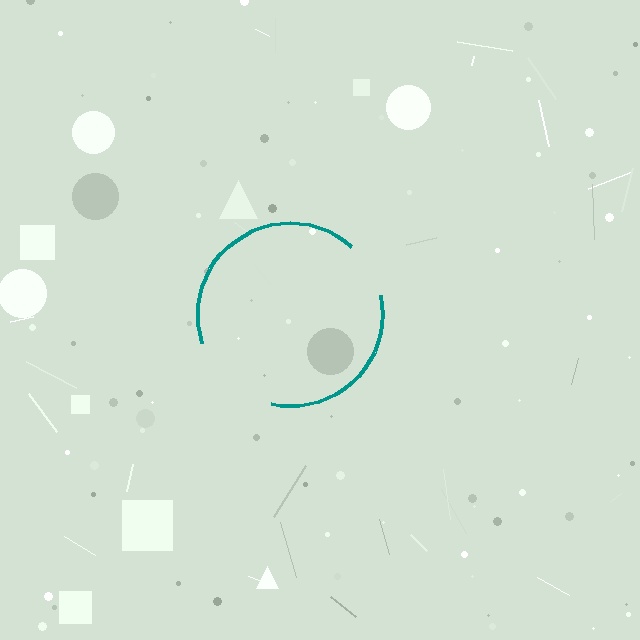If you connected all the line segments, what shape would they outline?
They would outline a circle.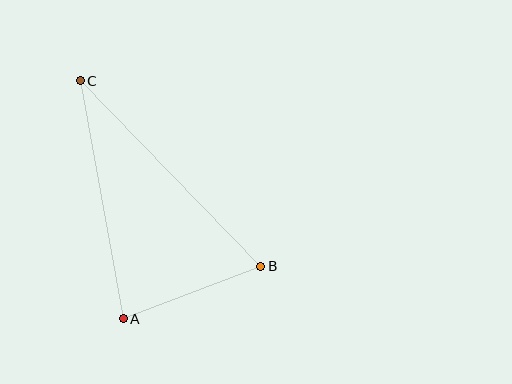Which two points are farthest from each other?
Points B and C are farthest from each other.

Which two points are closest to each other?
Points A and B are closest to each other.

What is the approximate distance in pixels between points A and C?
The distance between A and C is approximately 242 pixels.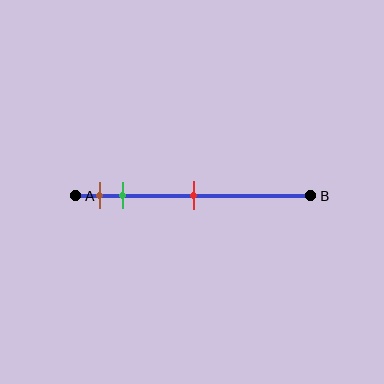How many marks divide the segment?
There are 3 marks dividing the segment.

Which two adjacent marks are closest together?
The brown and green marks are the closest adjacent pair.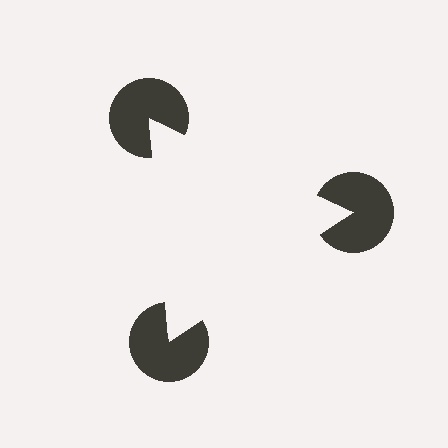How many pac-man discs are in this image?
There are 3 — one at each vertex of the illusory triangle.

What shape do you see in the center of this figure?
An illusory triangle — its edges are inferred from the aligned wedge cuts in the pac-man discs, not physically drawn.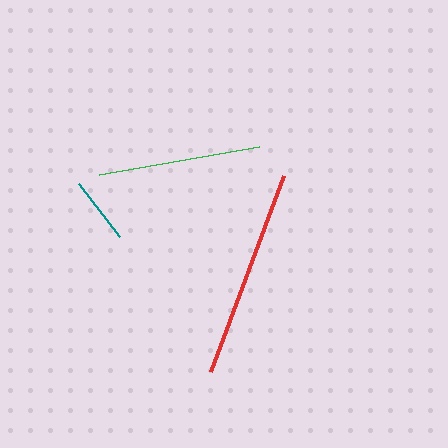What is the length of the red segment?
The red segment is approximately 209 pixels long.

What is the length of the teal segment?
The teal segment is approximately 66 pixels long.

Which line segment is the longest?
The red line is the longest at approximately 209 pixels.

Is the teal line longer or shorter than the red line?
The red line is longer than the teal line.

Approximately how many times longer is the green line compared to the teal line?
The green line is approximately 2.4 times the length of the teal line.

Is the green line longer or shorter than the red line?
The red line is longer than the green line.